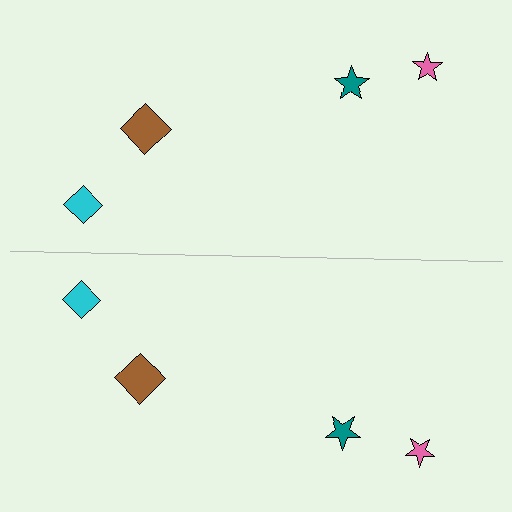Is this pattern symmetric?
Yes, this pattern has bilateral (reflection) symmetry.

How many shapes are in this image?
There are 8 shapes in this image.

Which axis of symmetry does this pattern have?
The pattern has a horizontal axis of symmetry running through the center of the image.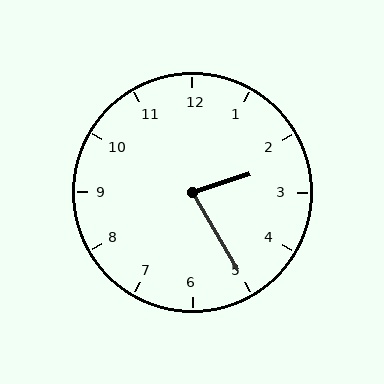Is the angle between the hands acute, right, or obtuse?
It is acute.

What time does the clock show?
2:25.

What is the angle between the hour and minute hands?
Approximately 78 degrees.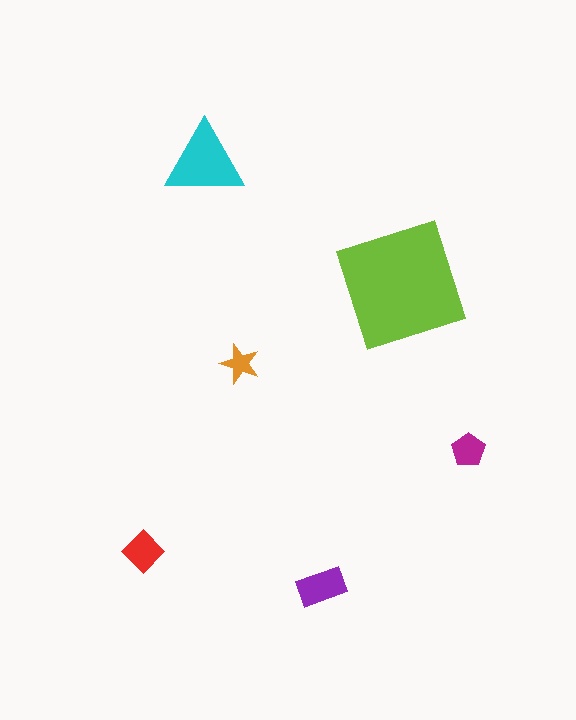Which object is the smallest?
The orange star.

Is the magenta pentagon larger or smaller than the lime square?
Smaller.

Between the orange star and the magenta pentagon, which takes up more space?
The magenta pentagon.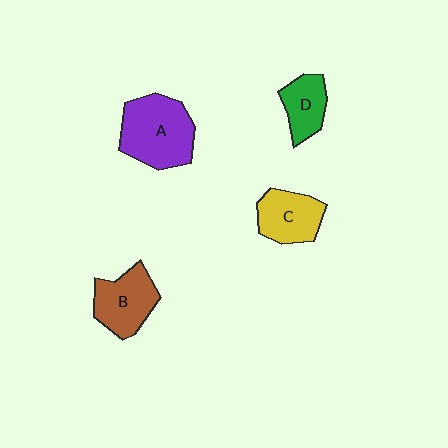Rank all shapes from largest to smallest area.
From largest to smallest: A (purple), B (brown), C (yellow), D (green).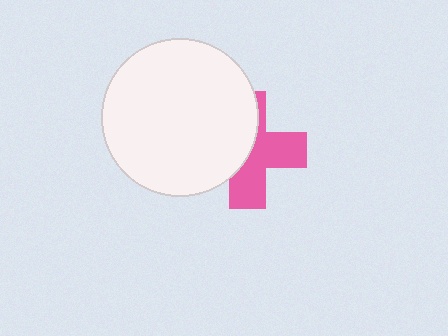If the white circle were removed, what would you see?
You would see the complete pink cross.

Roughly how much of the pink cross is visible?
About half of it is visible (roughly 52%).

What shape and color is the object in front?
The object in front is a white circle.